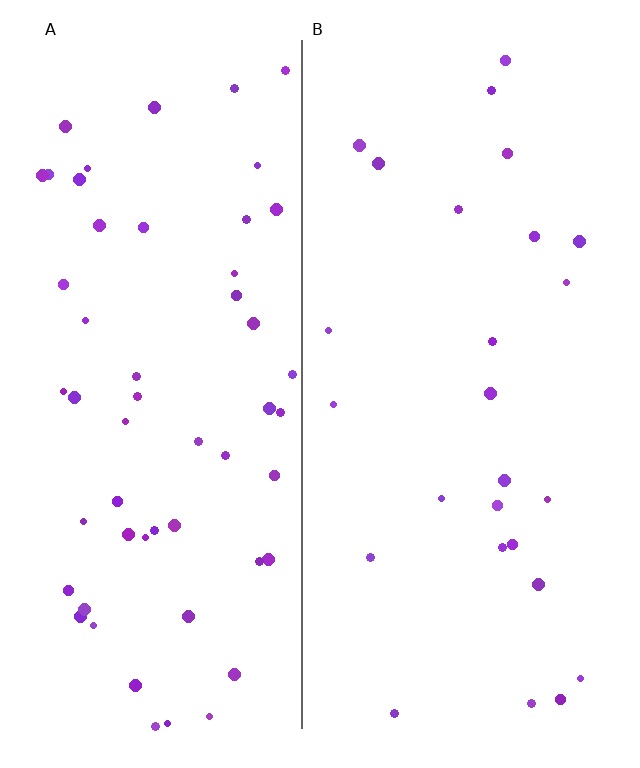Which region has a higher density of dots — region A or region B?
A (the left).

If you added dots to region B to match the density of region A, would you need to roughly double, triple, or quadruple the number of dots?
Approximately double.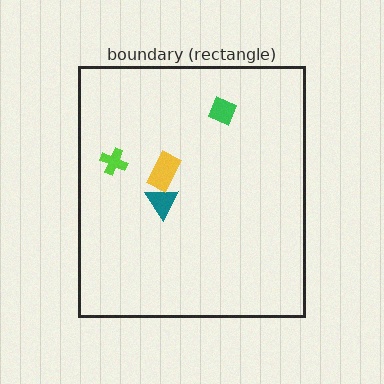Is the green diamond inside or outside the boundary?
Inside.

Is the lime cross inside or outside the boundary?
Inside.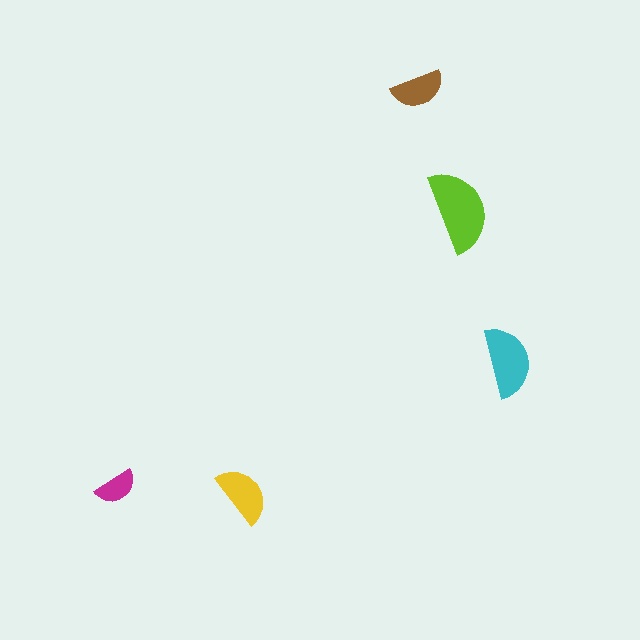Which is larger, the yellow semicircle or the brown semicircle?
The yellow one.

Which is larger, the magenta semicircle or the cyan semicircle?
The cyan one.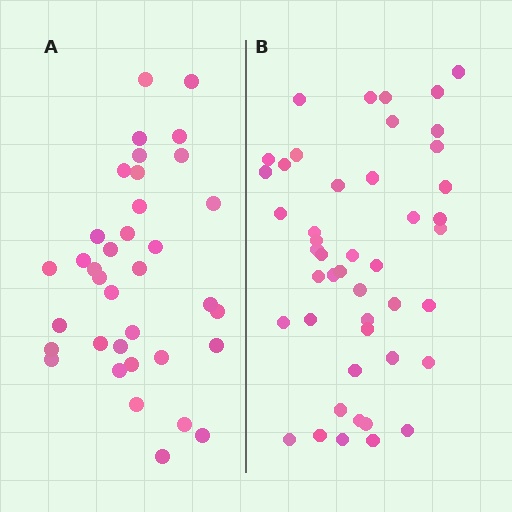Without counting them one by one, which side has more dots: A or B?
Region B (the right region) has more dots.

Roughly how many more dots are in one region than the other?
Region B has roughly 10 or so more dots than region A.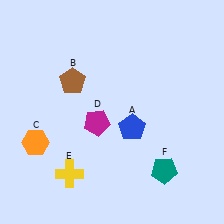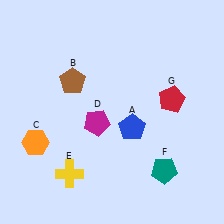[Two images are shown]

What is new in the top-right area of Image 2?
A red pentagon (G) was added in the top-right area of Image 2.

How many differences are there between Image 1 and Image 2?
There is 1 difference between the two images.